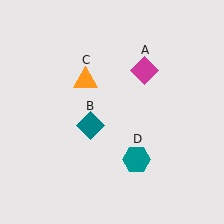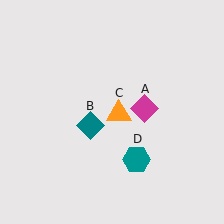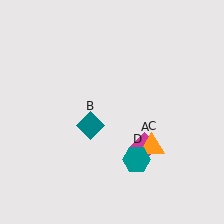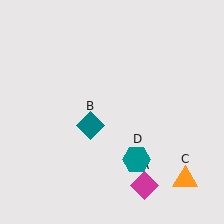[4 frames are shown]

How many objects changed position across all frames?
2 objects changed position: magenta diamond (object A), orange triangle (object C).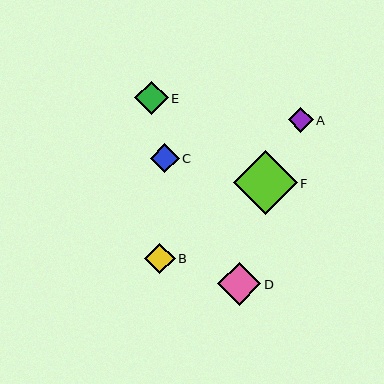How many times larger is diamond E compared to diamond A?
Diamond E is approximately 1.3 times the size of diamond A.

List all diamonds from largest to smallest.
From largest to smallest: F, D, E, B, C, A.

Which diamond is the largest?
Diamond F is the largest with a size of approximately 64 pixels.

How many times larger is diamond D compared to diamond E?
Diamond D is approximately 1.3 times the size of diamond E.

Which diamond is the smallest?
Diamond A is the smallest with a size of approximately 25 pixels.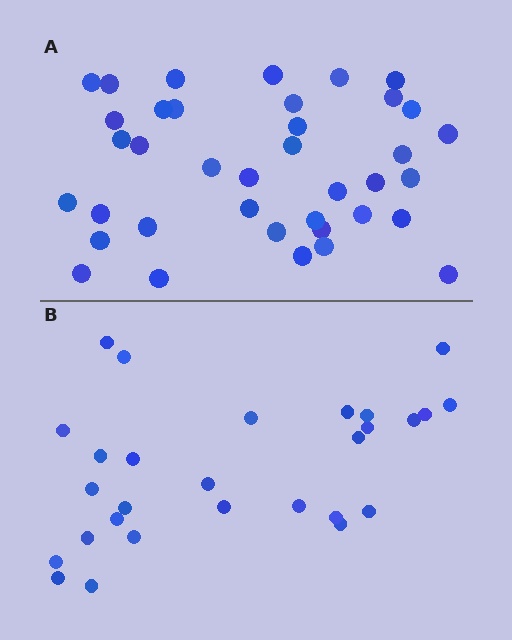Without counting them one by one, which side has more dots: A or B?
Region A (the top region) has more dots.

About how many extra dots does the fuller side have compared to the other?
Region A has roughly 10 or so more dots than region B.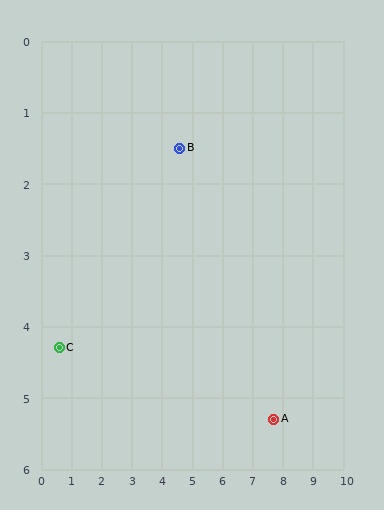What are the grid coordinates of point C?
Point C is at approximately (0.6, 4.3).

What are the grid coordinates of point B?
Point B is at approximately (4.6, 1.5).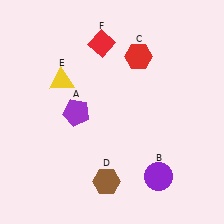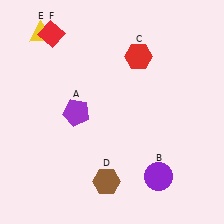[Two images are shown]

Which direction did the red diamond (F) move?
The red diamond (F) moved left.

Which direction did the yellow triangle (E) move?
The yellow triangle (E) moved up.